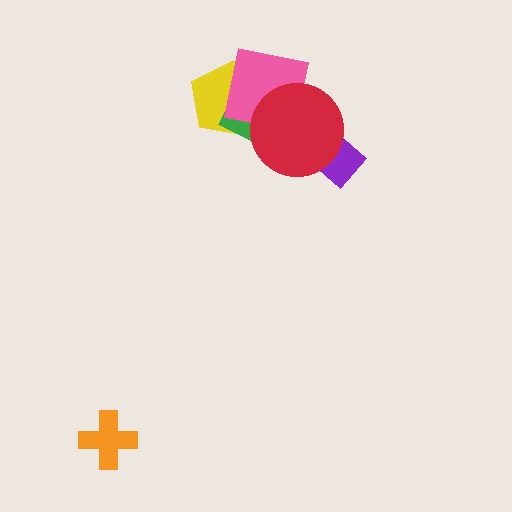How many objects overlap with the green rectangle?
3 objects overlap with the green rectangle.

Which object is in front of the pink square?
The red circle is in front of the pink square.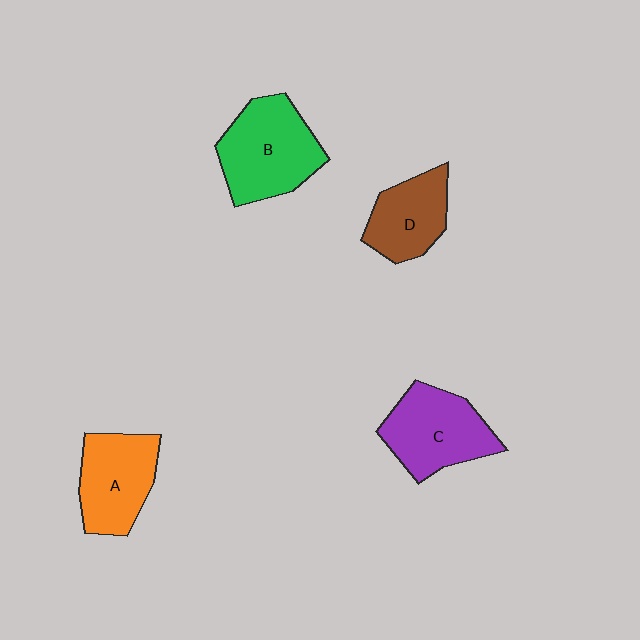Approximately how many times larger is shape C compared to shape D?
Approximately 1.3 times.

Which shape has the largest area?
Shape B (green).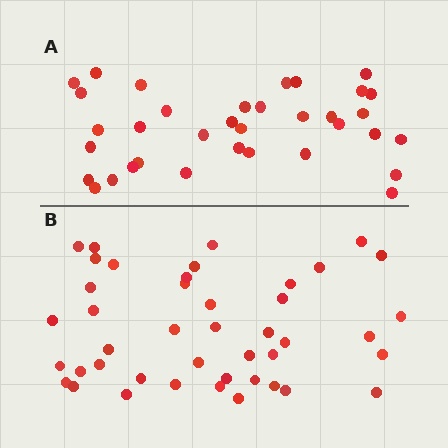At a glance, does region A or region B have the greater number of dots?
Region B (the bottom region) has more dots.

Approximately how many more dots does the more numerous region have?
Region B has roughly 8 or so more dots than region A.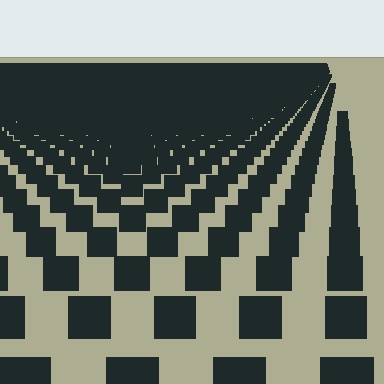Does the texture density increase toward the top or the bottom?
Density increases toward the top.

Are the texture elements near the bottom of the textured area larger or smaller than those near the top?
Larger. Near the bottom, elements are closer to the viewer and appear at a bigger on-screen size.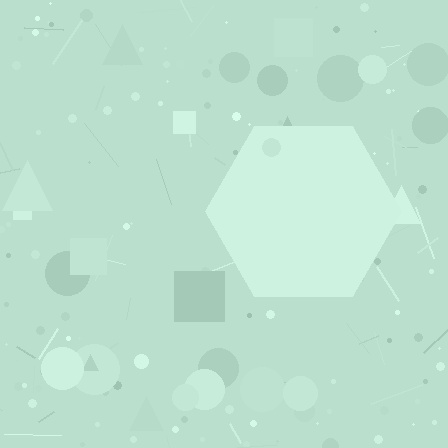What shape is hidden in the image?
A hexagon is hidden in the image.